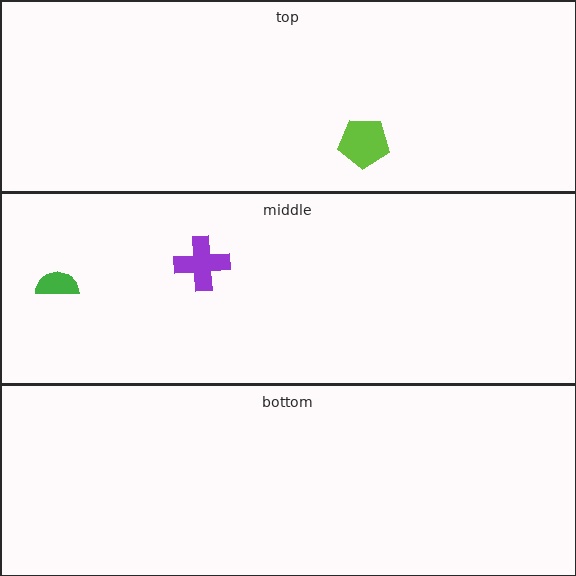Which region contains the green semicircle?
The middle region.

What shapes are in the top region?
The lime pentagon.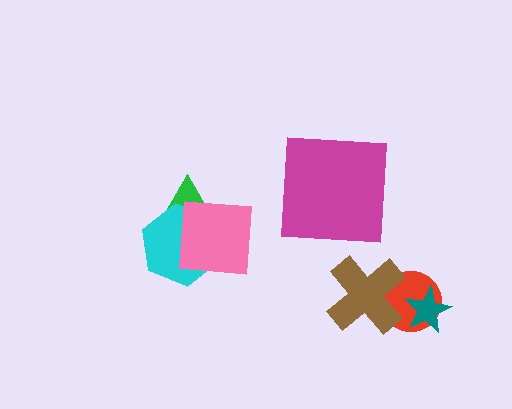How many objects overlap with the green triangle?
2 objects overlap with the green triangle.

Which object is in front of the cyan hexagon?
The pink square is in front of the cyan hexagon.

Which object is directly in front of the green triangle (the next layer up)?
The cyan hexagon is directly in front of the green triangle.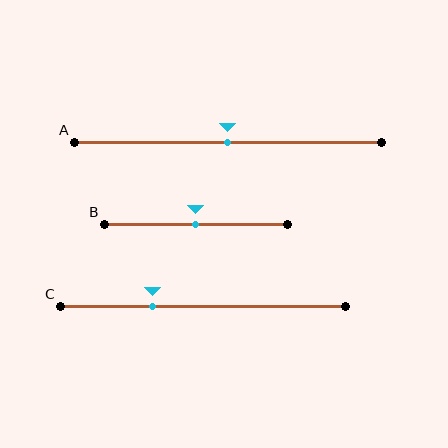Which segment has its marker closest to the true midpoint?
Segment A has its marker closest to the true midpoint.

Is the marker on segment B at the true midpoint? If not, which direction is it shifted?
Yes, the marker on segment B is at the true midpoint.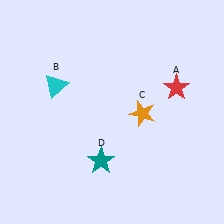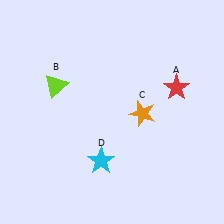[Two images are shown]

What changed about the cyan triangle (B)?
In Image 1, B is cyan. In Image 2, it changed to lime.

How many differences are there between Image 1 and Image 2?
There are 2 differences between the two images.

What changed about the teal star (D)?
In Image 1, D is teal. In Image 2, it changed to cyan.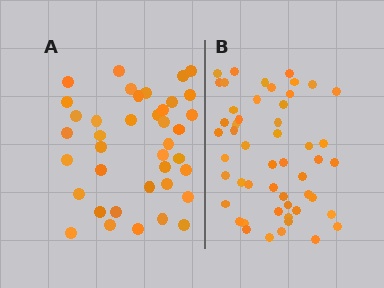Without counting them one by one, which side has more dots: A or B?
Region B (the right region) has more dots.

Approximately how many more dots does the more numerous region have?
Region B has roughly 12 or so more dots than region A.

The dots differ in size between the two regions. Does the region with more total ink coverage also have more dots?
No. Region A has more total ink coverage because its dots are larger, but region B actually contains more individual dots. Total area can be misleading — the number of items is what matters here.